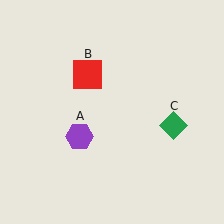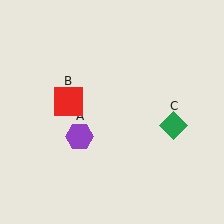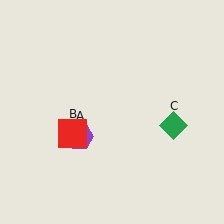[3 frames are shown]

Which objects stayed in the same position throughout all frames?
Purple hexagon (object A) and green diamond (object C) remained stationary.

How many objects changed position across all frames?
1 object changed position: red square (object B).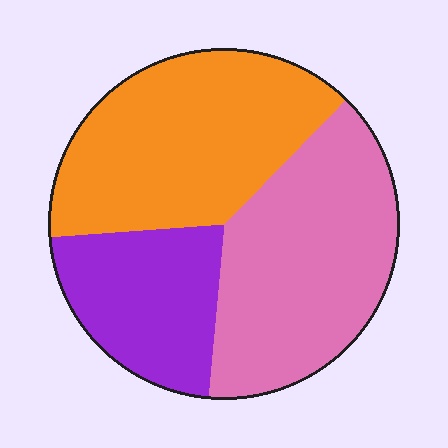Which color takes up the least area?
Purple, at roughly 20%.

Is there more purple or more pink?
Pink.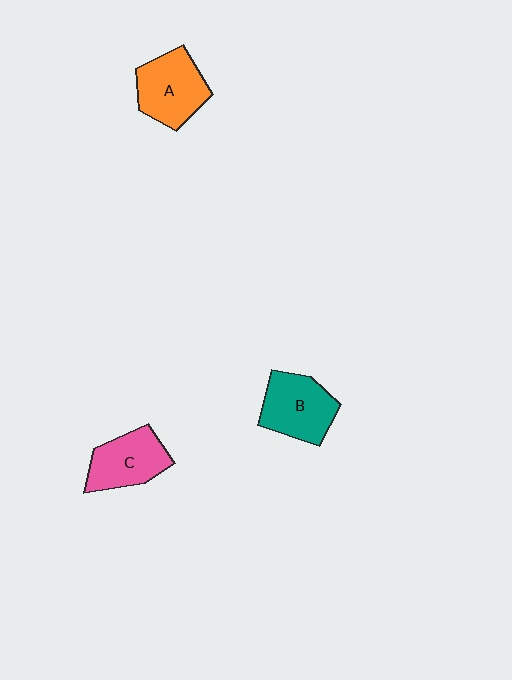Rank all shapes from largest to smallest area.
From largest to smallest: A (orange), B (teal), C (pink).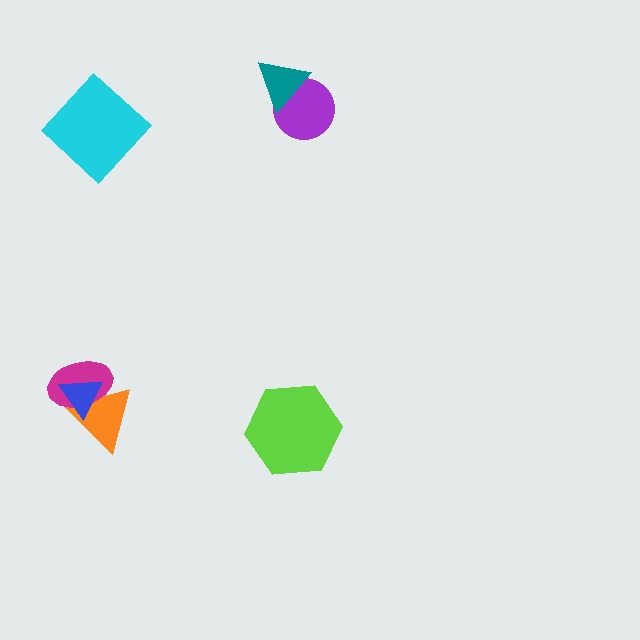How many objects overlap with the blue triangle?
2 objects overlap with the blue triangle.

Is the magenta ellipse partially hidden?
Yes, it is partially covered by another shape.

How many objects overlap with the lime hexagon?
0 objects overlap with the lime hexagon.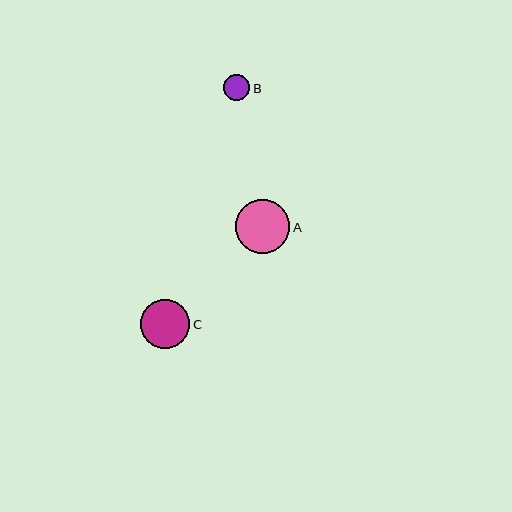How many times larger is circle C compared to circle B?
Circle C is approximately 1.9 times the size of circle B.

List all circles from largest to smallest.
From largest to smallest: A, C, B.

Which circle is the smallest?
Circle B is the smallest with a size of approximately 26 pixels.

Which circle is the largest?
Circle A is the largest with a size of approximately 55 pixels.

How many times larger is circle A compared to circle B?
Circle A is approximately 2.1 times the size of circle B.